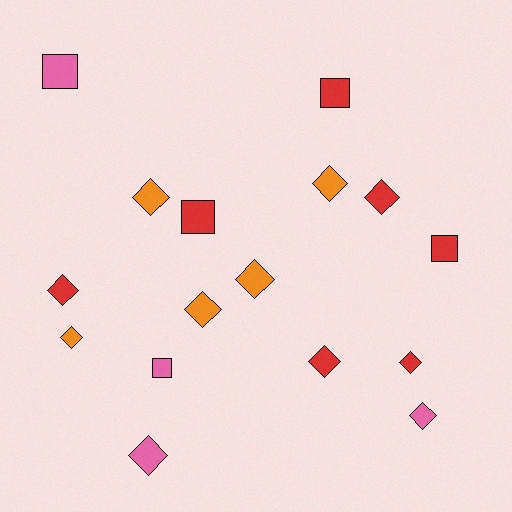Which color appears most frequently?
Red, with 7 objects.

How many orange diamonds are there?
There are 5 orange diamonds.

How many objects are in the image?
There are 16 objects.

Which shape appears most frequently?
Diamond, with 11 objects.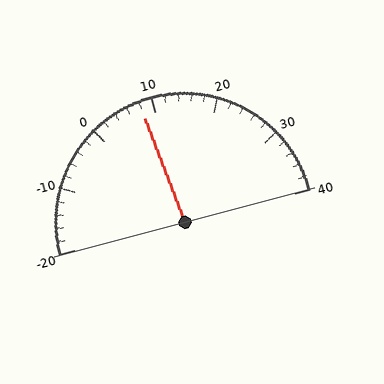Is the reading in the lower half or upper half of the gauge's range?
The reading is in the lower half of the range (-20 to 40).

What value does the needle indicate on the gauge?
The needle indicates approximately 8.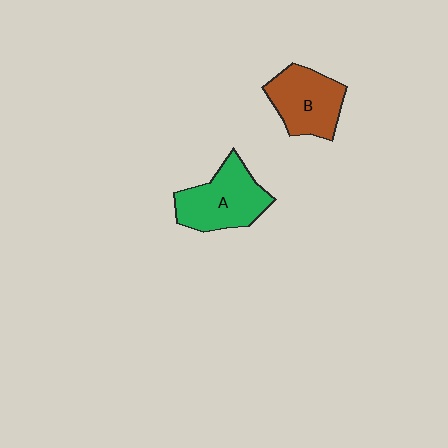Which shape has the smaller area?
Shape B (brown).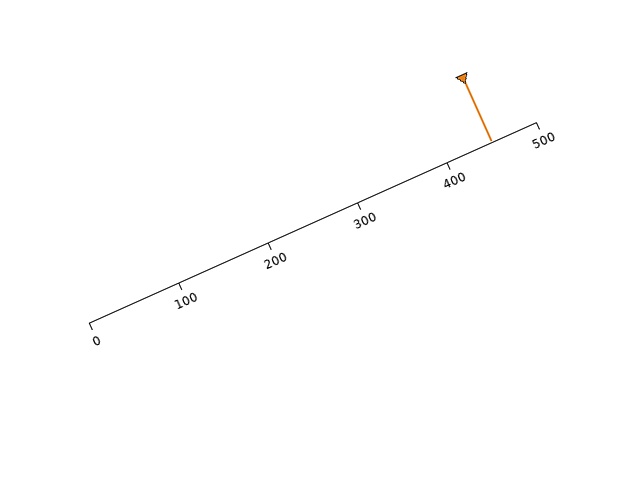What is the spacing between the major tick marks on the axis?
The major ticks are spaced 100 apart.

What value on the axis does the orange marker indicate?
The marker indicates approximately 450.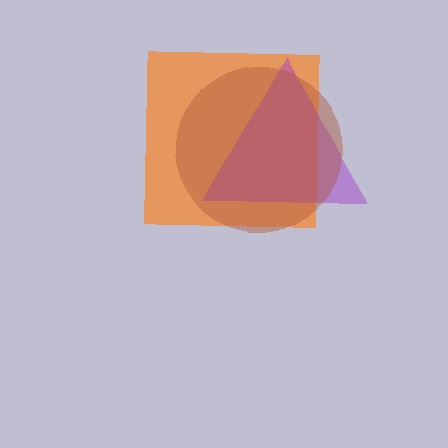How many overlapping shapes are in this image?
There are 3 overlapping shapes in the image.